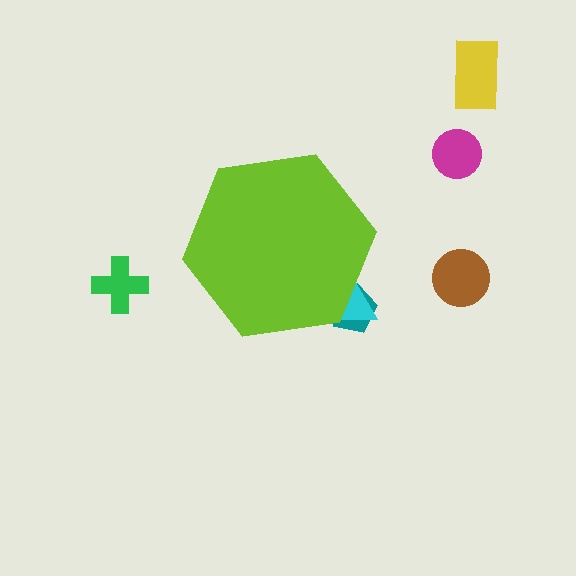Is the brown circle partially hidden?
No, the brown circle is fully visible.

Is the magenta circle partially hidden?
No, the magenta circle is fully visible.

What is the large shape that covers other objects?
A lime hexagon.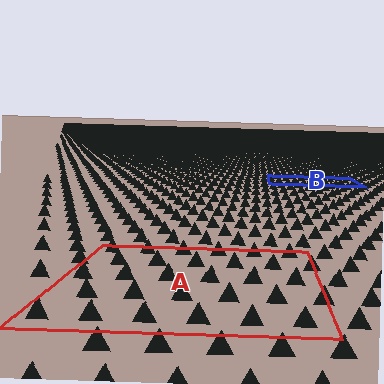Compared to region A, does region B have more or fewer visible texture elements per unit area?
Region B has more texture elements per unit area — they are packed more densely because it is farther away.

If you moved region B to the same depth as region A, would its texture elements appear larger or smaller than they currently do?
They would appear larger. At a closer depth, the same texture elements are projected at a bigger on-screen size.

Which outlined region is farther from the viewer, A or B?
Region B is farther from the viewer — the texture elements inside it appear smaller and more densely packed.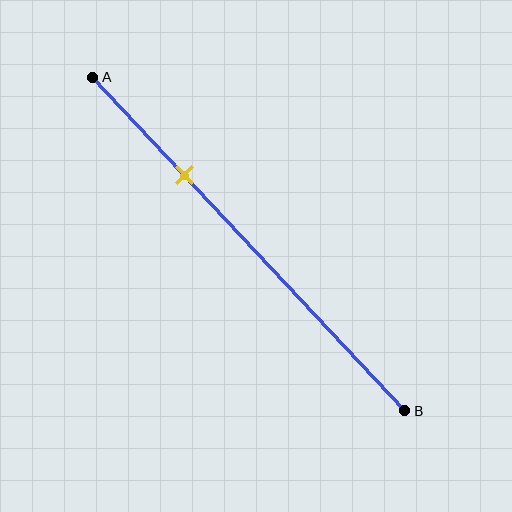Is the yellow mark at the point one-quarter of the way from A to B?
No, the mark is at about 30% from A, not at the 25% one-quarter point.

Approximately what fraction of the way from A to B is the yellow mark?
The yellow mark is approximately 30% of the way from A to B.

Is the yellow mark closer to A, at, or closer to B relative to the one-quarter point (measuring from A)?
The yellow mark is closer to point B than the one-quarter point of segment AB.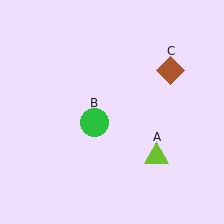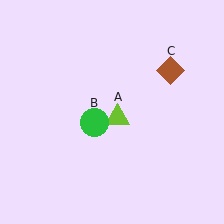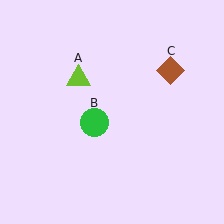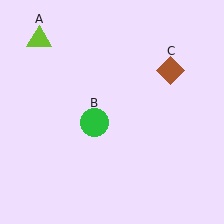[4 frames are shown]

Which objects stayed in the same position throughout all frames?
Green circle (object B) and brown diamond (object C) remained stationary.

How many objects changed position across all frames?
1 object changed position: lime triangle (object A).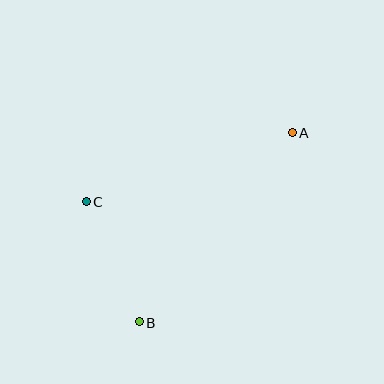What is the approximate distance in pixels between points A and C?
The distance between A and C is approximately 217 pixels.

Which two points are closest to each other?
Points B and C are closest to each other.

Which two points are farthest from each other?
Points A and B are farthest from each other.